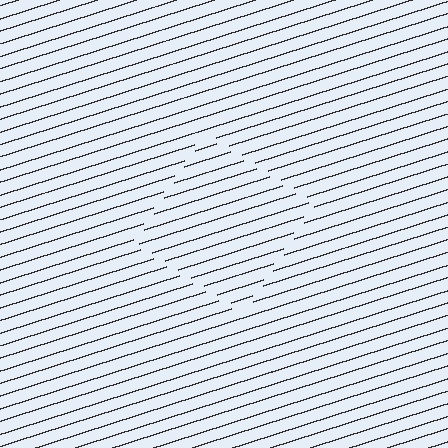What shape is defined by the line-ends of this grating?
An illusory square. The interior of the shape contains the same grating, shifted by half a period — the contour is defined by the phase discontinuity where line-ends from the inner and outer gratings abut.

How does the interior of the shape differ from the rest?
The interior of the shape contains the same grating, shifted by half a period — the contour is defined by the phase discontinuity where line-ends from the inner and outer gratings abut.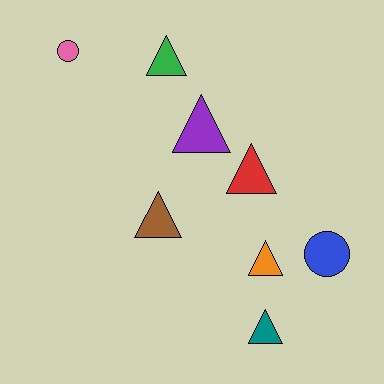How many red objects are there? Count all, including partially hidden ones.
There is 1 red object.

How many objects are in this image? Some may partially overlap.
There are 8 objects.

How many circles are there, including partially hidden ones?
There are 2 circles.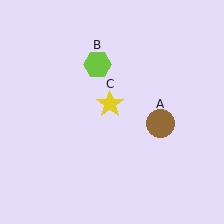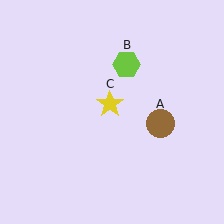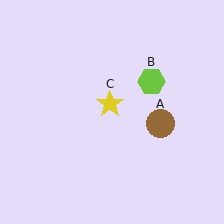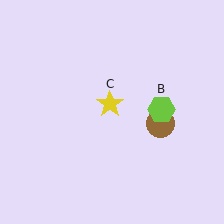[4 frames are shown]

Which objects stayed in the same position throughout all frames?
Brown circle (object A) and yellow star (object C) remained stationary.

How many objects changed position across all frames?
1 object changed position: lime hexagon (object B).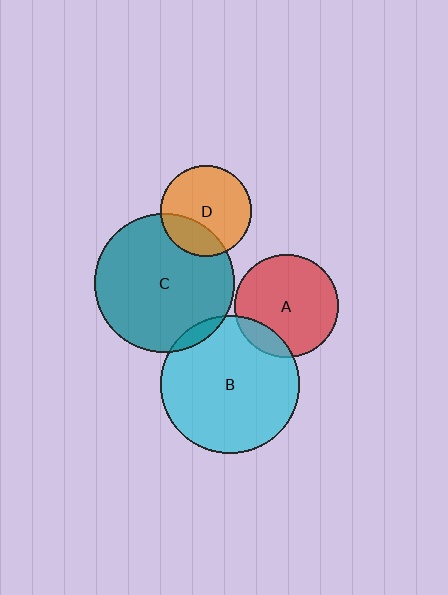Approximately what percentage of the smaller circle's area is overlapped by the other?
Approximately 25%.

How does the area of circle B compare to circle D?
Approximately 2.3 times.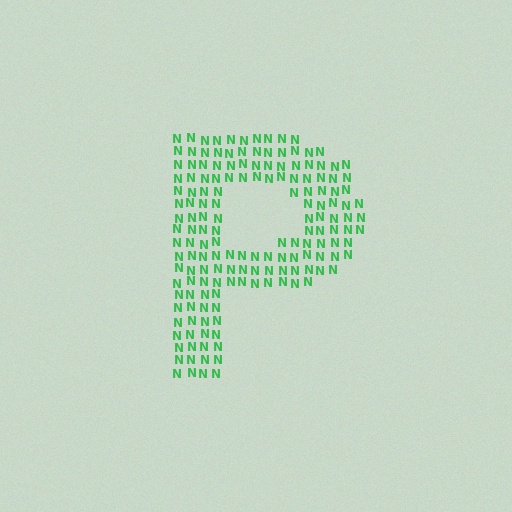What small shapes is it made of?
It is made of small letter N's.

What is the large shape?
The large shape is the letter P.